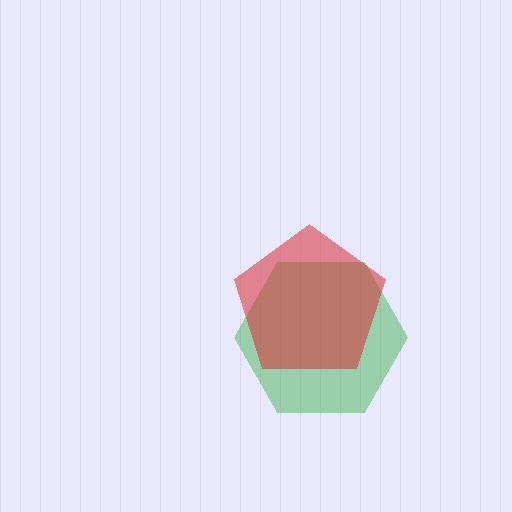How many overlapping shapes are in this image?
There are 2 overlapping shapes in the image.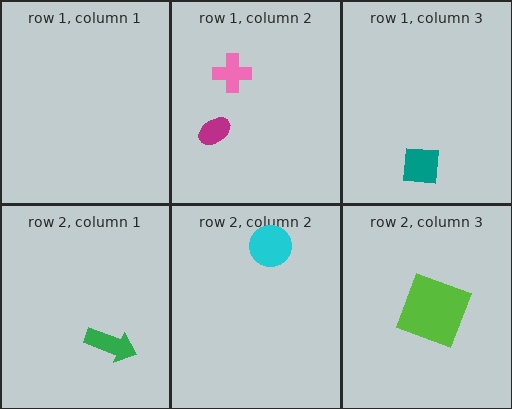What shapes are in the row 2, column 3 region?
The lime square.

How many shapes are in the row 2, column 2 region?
1.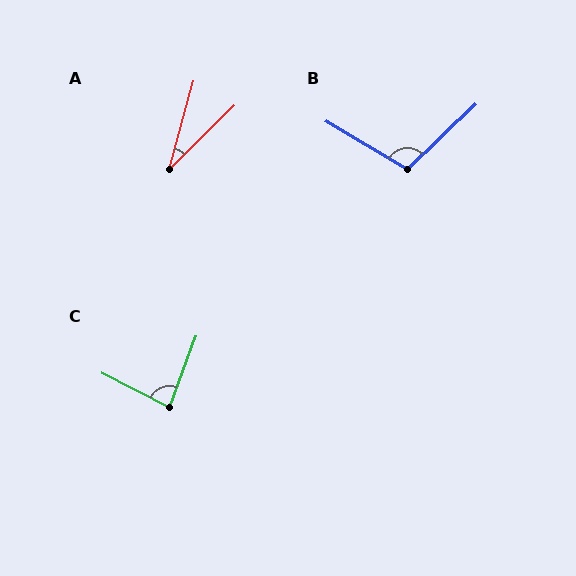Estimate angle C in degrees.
Approximately 84 degrees.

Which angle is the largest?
B, at approximately 105 degrees.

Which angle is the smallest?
A, at approximately 30 degrees.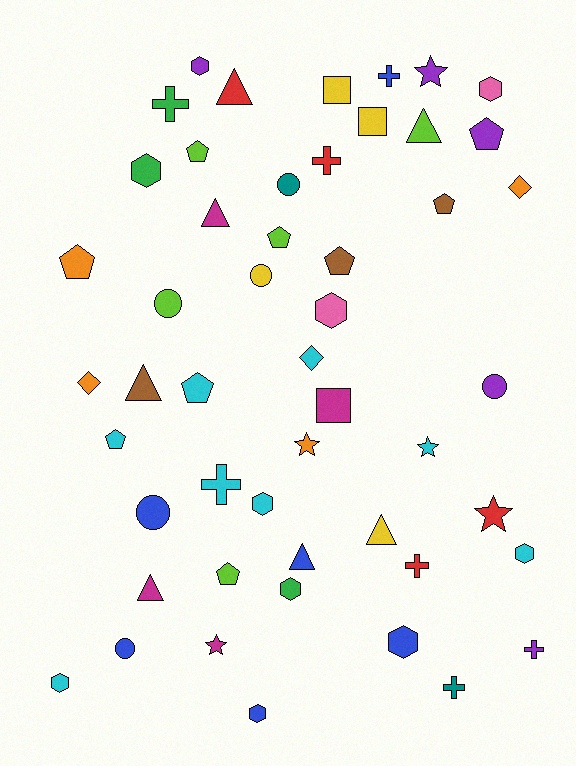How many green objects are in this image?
There are 3 green objects.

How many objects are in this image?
There are 50 objects.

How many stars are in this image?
There are 5 stars.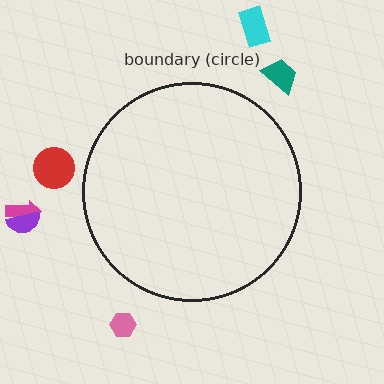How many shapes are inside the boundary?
0 inside, 6 outside.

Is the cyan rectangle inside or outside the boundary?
Outside.